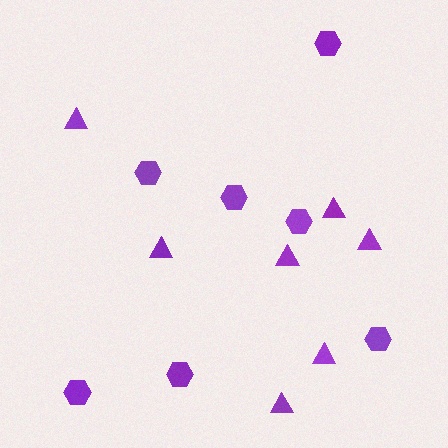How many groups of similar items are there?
There are 2 groups: one group of hexagons (7) and one group of triangles (7).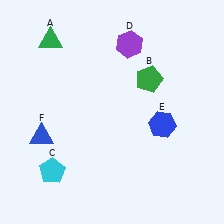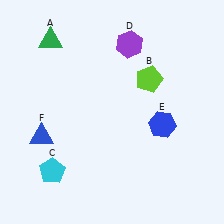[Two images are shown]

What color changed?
The pentagon (B) changed from green in Image 1 to lime in Image 2.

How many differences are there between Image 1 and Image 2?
There is 1 difference between the two images.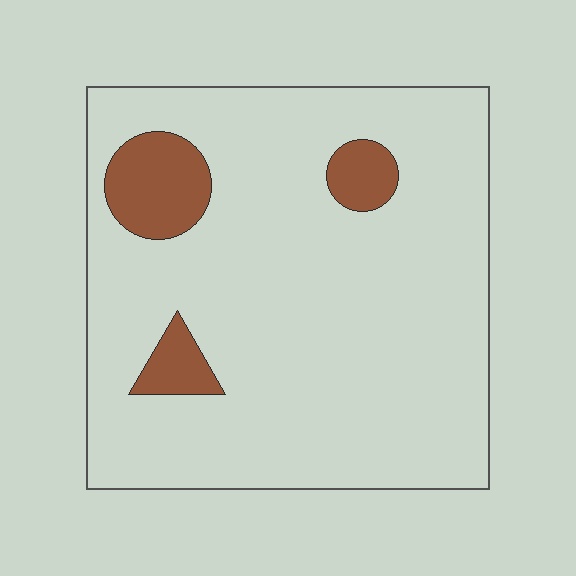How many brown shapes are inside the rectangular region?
3.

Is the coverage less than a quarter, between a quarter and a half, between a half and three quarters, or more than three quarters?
Less than a quarter.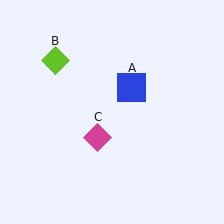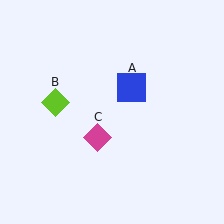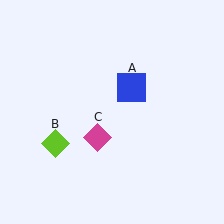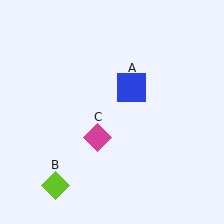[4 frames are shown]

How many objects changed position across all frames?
1 object changed position: lime diamond (object B).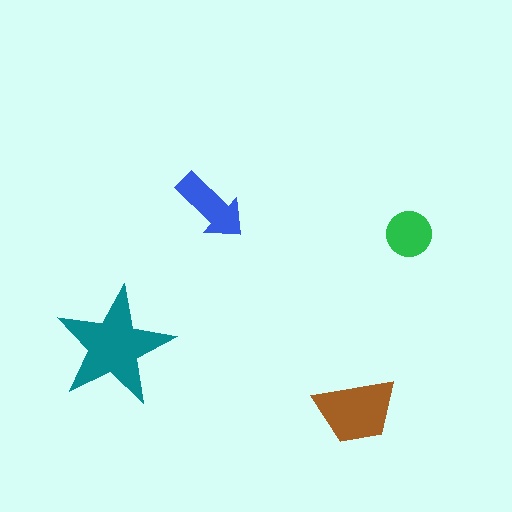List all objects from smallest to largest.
The green circle, the blue arrow, the brown trapezoid, the teal star.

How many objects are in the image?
There are 4 objects in the image.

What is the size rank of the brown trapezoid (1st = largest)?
2nd.